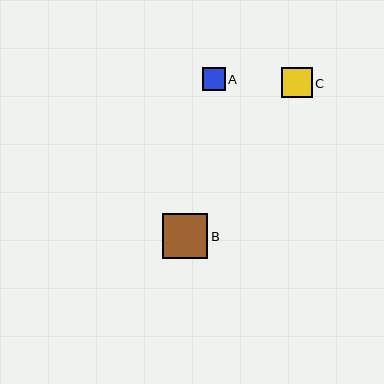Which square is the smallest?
Square A is the smallest with a size of approximately 23 pixels.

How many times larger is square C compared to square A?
Square C is approximately 1.4 times the size of square A.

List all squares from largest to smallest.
From largest to smallest: B, C, A.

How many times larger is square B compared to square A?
Square B is approximately 2.0 times the size of square A.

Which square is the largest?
Square B is the largest with a size of approximately 45 pixels.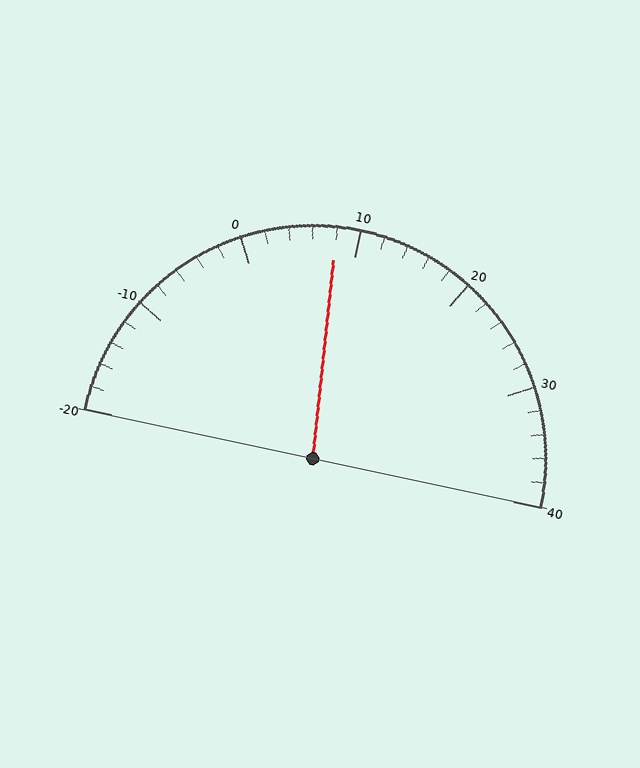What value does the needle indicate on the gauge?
The needle indicates approximately 8.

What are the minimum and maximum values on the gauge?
The gauge ranges from -20 to 40.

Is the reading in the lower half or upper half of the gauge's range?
The reading is in the lower half of the range (-20 to 40).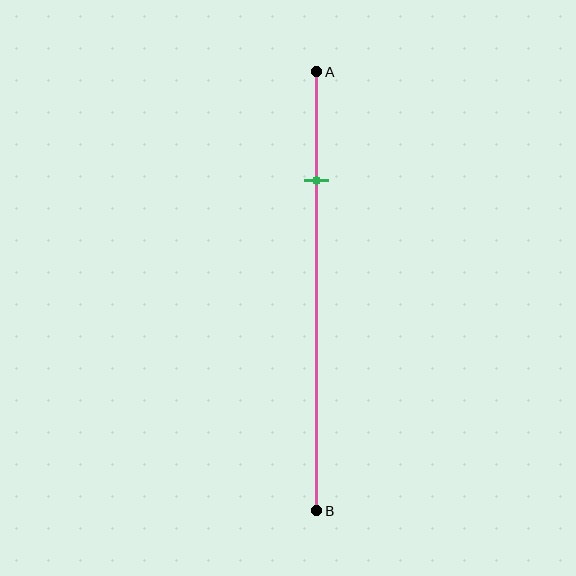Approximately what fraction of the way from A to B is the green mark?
The green mark is approximately 25% of the way from A to B.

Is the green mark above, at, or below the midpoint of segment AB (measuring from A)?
The green mark is above the midpoint of segment AB.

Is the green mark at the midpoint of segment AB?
No, the mark is at about 25% from A, not at the 50% midpoint.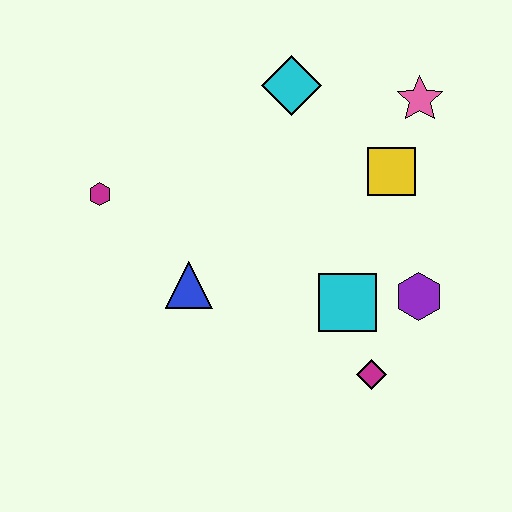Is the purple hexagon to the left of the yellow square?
No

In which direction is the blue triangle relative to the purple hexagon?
The blue triangle is to the left of the purple hexagon.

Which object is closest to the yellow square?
The pink star is closest to the yellow square.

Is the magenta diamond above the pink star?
No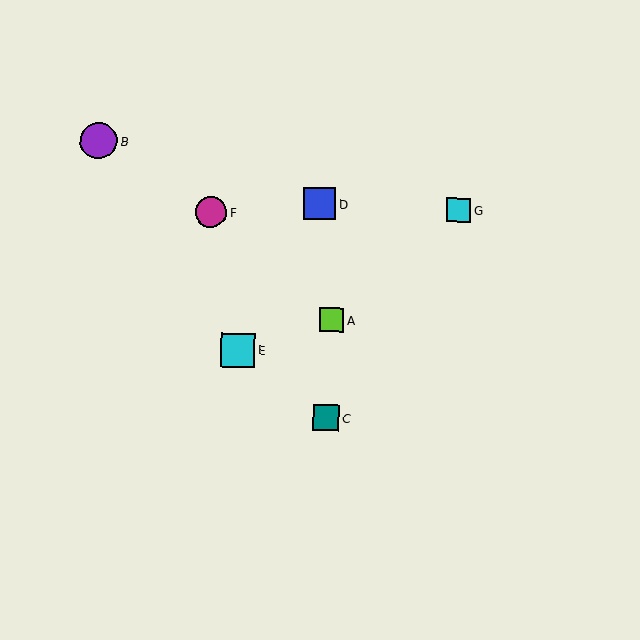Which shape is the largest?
The purple circle (labeled B) is the largest.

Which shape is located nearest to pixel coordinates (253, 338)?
The cyan square (labeled E) at (238, 350) is nearest to that location.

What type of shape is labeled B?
Shape B is a purple circle.